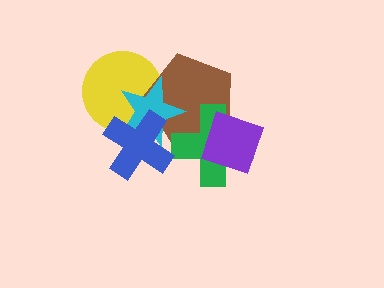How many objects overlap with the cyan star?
3 objects overlap with the cyan star.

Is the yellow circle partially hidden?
Yes, it is partially covered by another shape.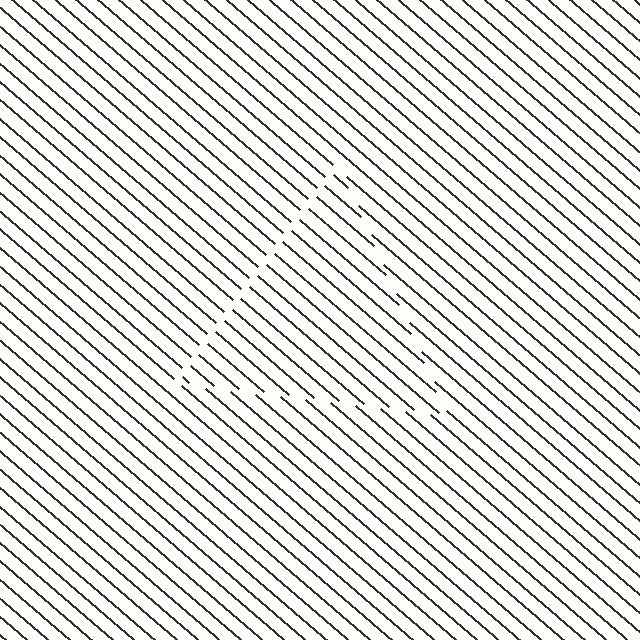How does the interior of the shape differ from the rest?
The interior of the shape contains the same grating, shifted by half a period — the contour is defined by the phase discontinuity where line-ends from the inner and outer gratings abut.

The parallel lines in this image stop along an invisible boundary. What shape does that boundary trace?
An illusory triangle. The interior of the shape contains the same grating, shifted by half a period — the contour is defined by the phase discontinuity where line-ends from the inner and outer gratings abut.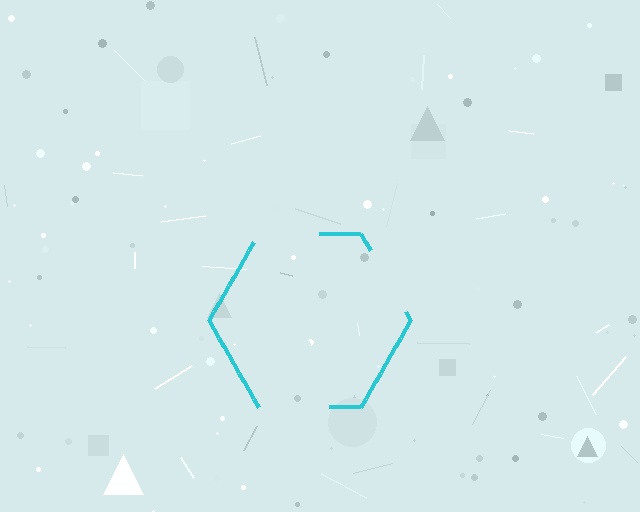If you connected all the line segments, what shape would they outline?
They would outline a hexagon.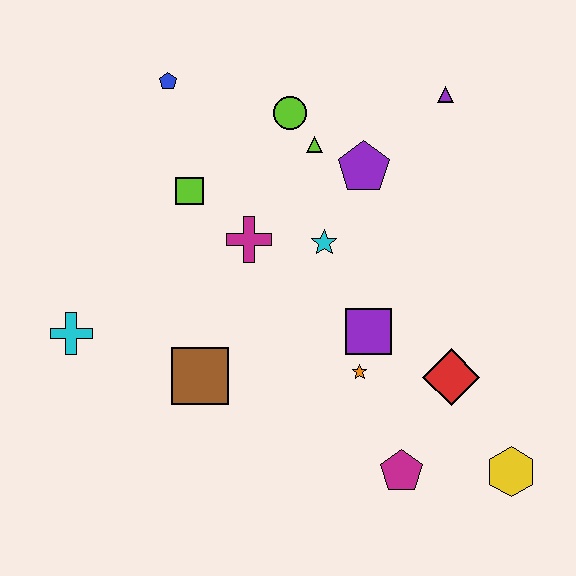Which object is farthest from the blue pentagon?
The yellow hexagon is farthest from the blue pentagon.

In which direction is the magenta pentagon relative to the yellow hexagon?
The magenta pentagon is to the left of the yellow hexagon.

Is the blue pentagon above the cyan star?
Yes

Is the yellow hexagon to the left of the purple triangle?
No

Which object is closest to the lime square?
The magenta cross is closest to the lime square.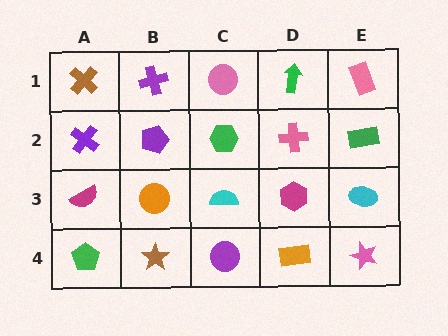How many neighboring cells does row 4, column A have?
2.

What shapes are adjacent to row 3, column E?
A green rectangle (row 2, column E), a pink star (row 4, column E), a magenta hexagon (row 3, column D).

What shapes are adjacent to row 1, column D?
A pink cross (row 2, column D), a pink circle (row 1, column C), a pink rectangle (row 1, column E).